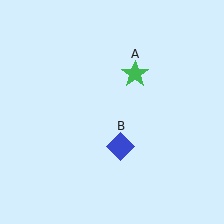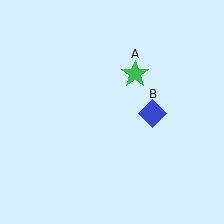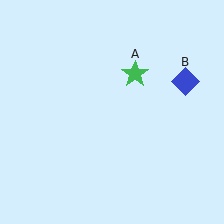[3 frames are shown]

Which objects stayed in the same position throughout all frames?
Green star (object A) remained stationary.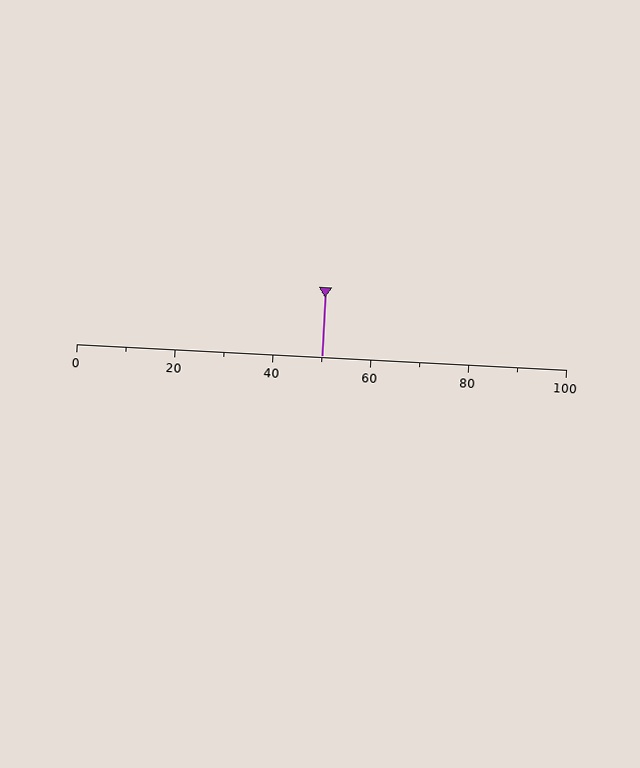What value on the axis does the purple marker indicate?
The marker indicates approximately 50.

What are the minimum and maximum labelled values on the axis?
The axis runs from 0 to 100.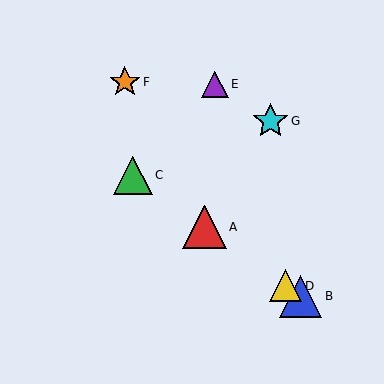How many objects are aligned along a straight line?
4 objects (A, B, C, D) are aligned along a straight line.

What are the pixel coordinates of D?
Object D is at (286, 286).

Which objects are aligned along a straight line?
Objects A, B, C, D are aligned along a straight line.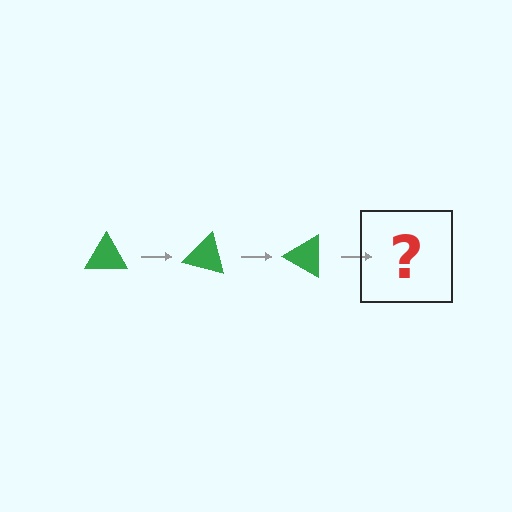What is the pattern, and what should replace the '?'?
The pattern is that the triangle rotates 15 degrees each step. The '?' should be a green triangle rotated 45 degrees.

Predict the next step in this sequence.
The next step is a green triangle rotated 45 degrees.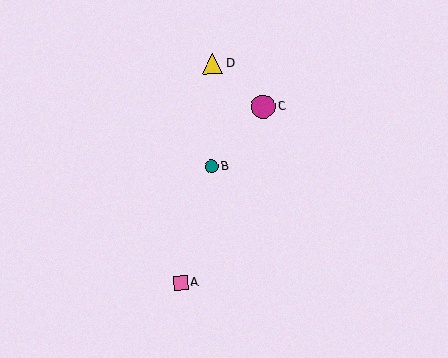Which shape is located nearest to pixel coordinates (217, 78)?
The yellow triangle (labeled D) at (213, 64) is nearest to that location.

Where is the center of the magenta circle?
The center of the magenta circle is at (263, 107).